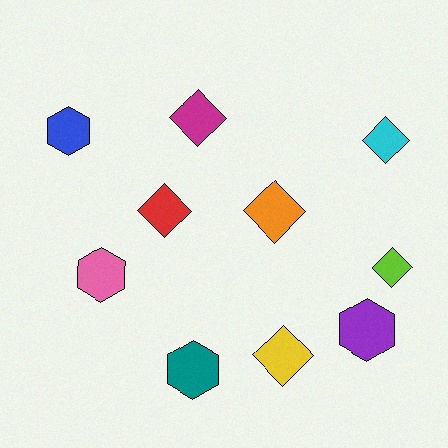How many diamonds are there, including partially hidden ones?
There are 6 diamonds.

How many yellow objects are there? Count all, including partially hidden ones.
There is 1 yellow object.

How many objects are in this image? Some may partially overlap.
There are 10 objects.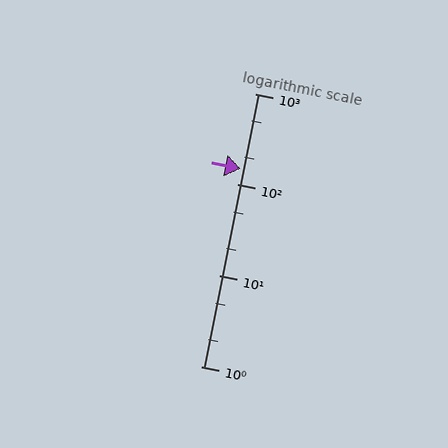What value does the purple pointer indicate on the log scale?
The pointer indicates approximately 150.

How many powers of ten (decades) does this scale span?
The scale spans 3 decades, from 1 to 1000.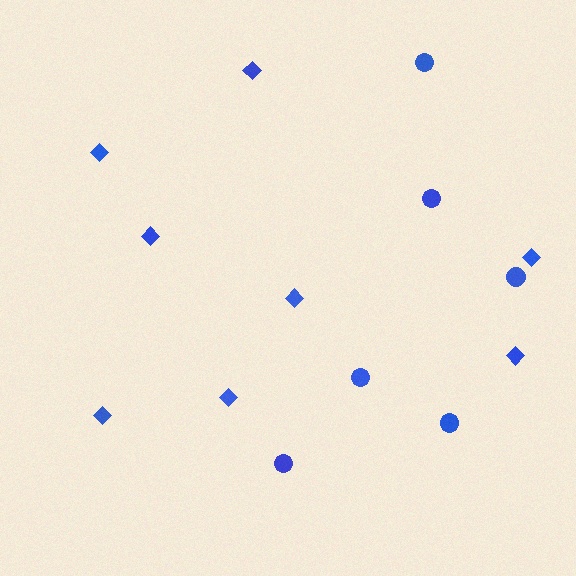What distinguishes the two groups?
There are 2 groups: one group of diamonds (8) and one group of circles (6).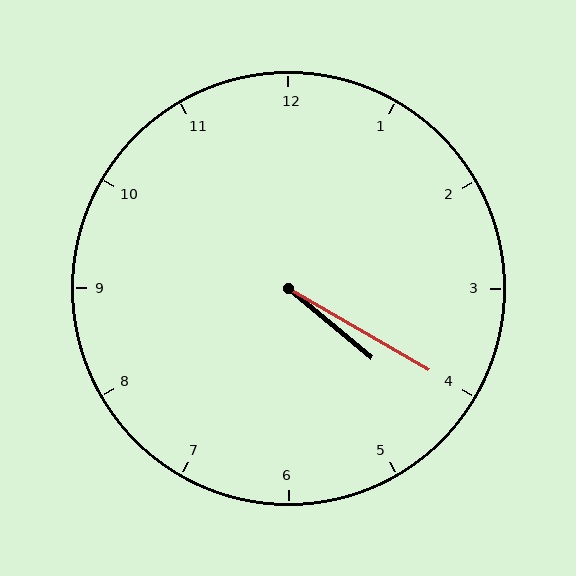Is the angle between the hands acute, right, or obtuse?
It is acute.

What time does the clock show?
4:20.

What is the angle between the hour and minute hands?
Approximately 10 degrees.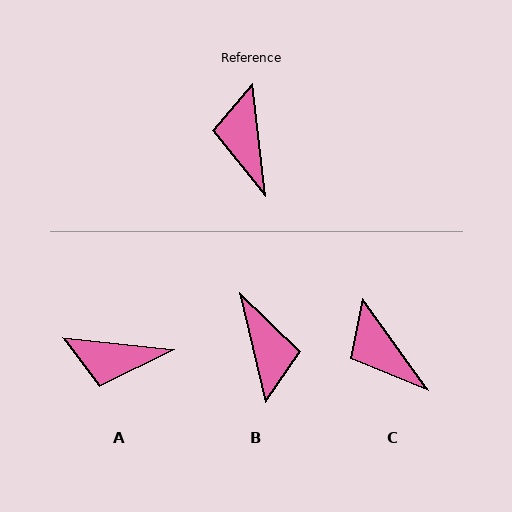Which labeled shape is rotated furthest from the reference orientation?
B, about 174 degrees away.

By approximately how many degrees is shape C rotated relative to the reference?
Approximately 29 degrees counter-clockwise.